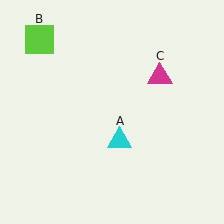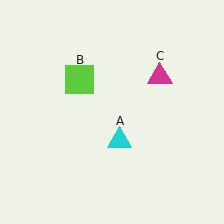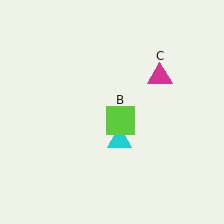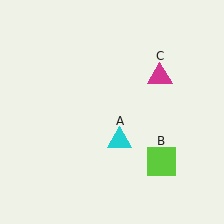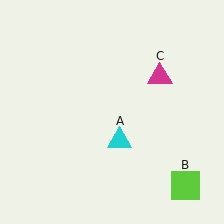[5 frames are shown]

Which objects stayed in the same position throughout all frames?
Cyan triangle (object A) and magenta triangle (object C) remained stationary.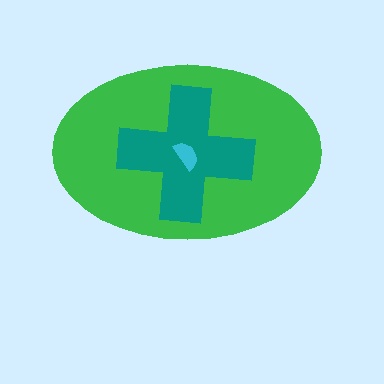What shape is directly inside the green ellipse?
The teal cross.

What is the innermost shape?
The cyan semicircle.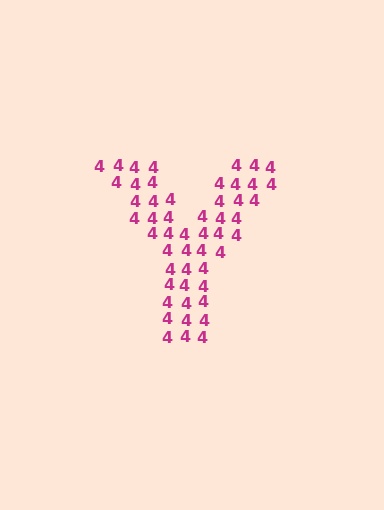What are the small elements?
The small elements are digit 4's.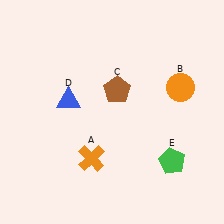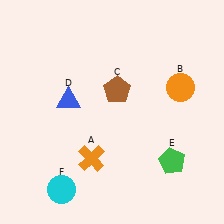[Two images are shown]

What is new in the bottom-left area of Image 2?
A cyan circle (F) was added in the bottom-left area of Image 2.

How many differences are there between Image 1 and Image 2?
There is 1 difference between the two images.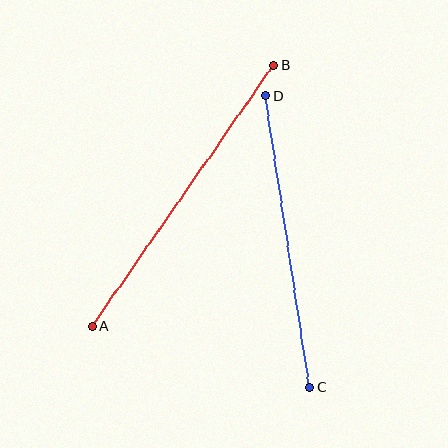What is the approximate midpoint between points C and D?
The midpoint is at approximately (288, 242) pixels.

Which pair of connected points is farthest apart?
Points A and B are farthest apart.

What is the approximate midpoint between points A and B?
The midpoint is at approximately (183, 196) pixels.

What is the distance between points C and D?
The distance is approximately 295 pixels.